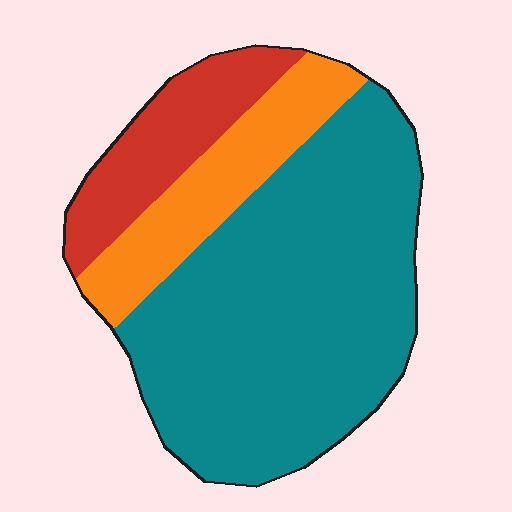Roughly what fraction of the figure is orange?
Orange takes up between a sixth and a third of the figure.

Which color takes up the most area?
Teal, at roughly 65%.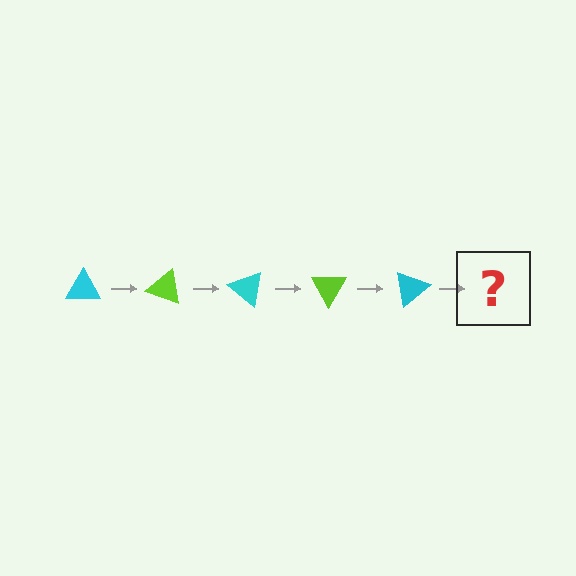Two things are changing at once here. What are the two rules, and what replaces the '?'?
The two rules are that it rotates 20 degrees each step and the color cycles through cyan and lime. The '?' should be a lime triangle, rotated 100 degrees from the start.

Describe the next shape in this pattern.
It should be a lime triangle, rotated 100 degrees from the start.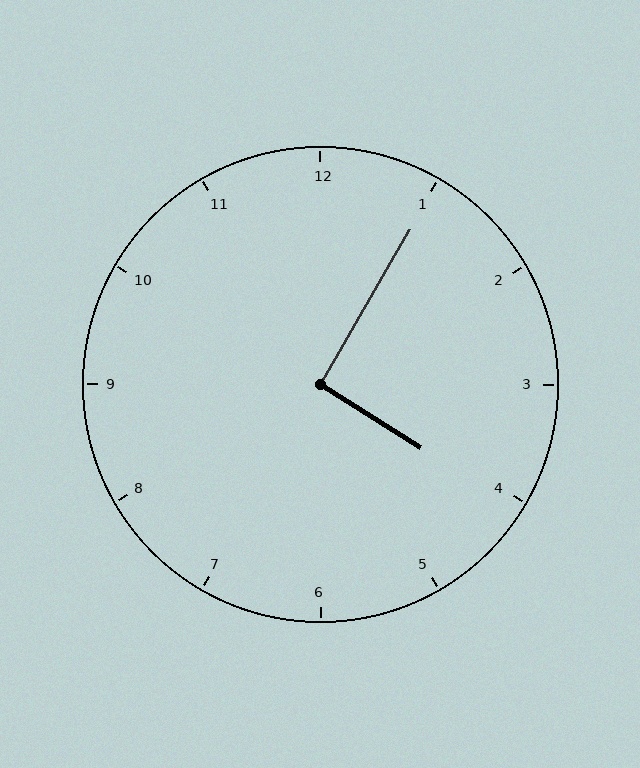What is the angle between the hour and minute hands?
Approximately 92 degrees.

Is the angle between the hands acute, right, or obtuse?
It is right.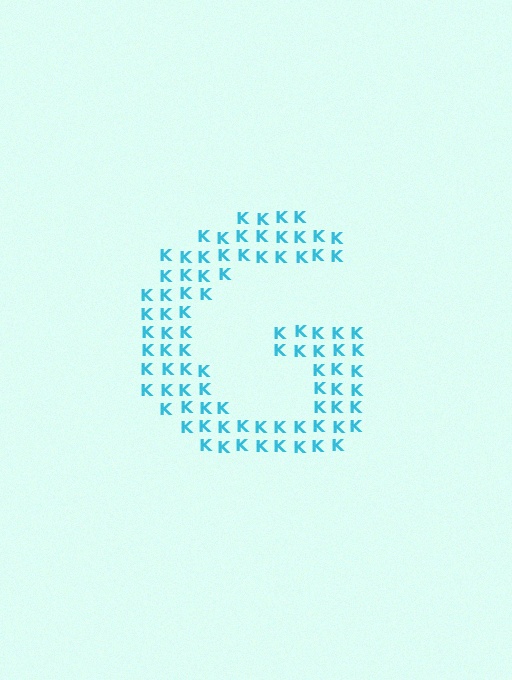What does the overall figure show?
The overall figure shows the letter G.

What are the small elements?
The small elements are letter K's.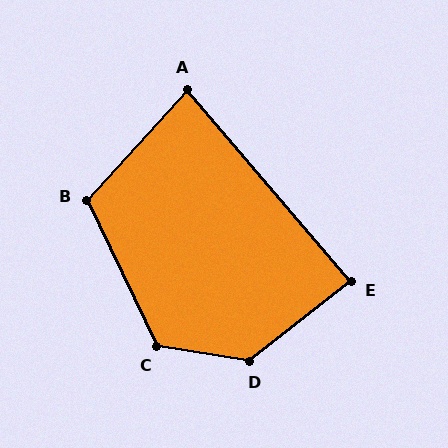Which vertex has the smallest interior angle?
A, at approximately 83 degrees.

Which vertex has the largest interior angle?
D, at approximately 133 degrees.